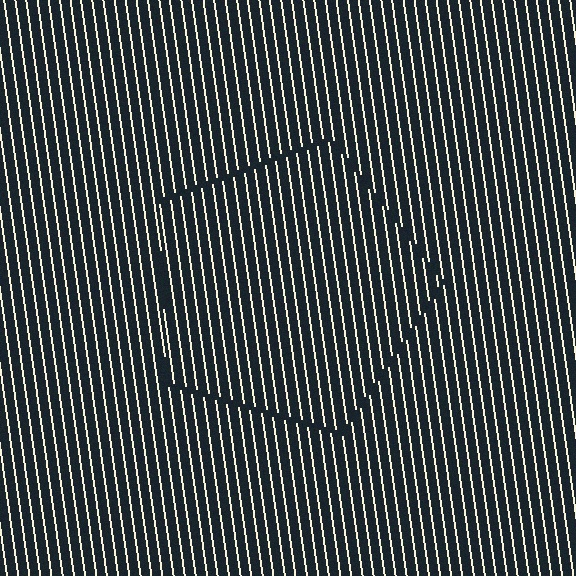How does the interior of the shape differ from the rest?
The interior of the shape contains the same grating, shifted by half a period — the contour is defined by the phase discontinuity where line-ends from the inner and outer gratings abut.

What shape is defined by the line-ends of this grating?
An illusory pentagon. The interior of the shape contains the same grating, shifted by half a period — the contour is defined by the phase discontinuity where line-ends from the inner and outer gratings abut.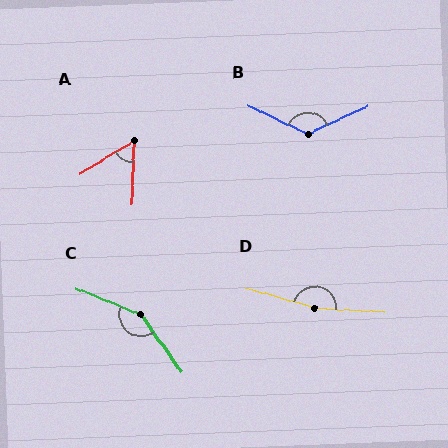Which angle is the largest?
D, at approximately 168 degrees.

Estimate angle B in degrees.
Approximately 130 degrees.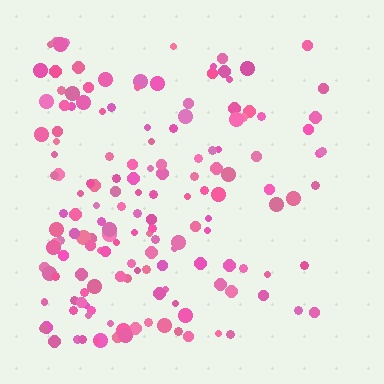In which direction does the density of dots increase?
From right to left, with the left side densest.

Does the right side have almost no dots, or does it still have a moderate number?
Still a moderate number, just noticeably fewer than the left.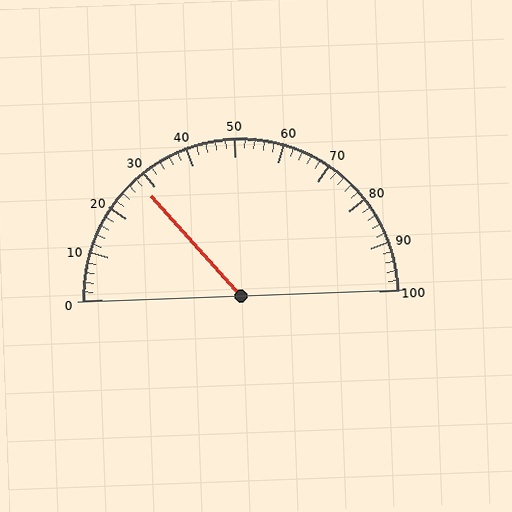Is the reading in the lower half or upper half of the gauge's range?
The reading is in the lower half of the range (0 to 100).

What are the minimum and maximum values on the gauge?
The gauge ranges from 0 to 100.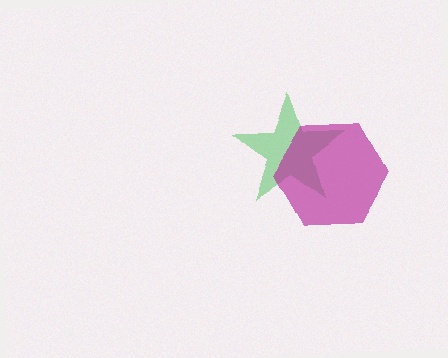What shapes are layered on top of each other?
The layered shapes are: a green star, a magenta hexagon.